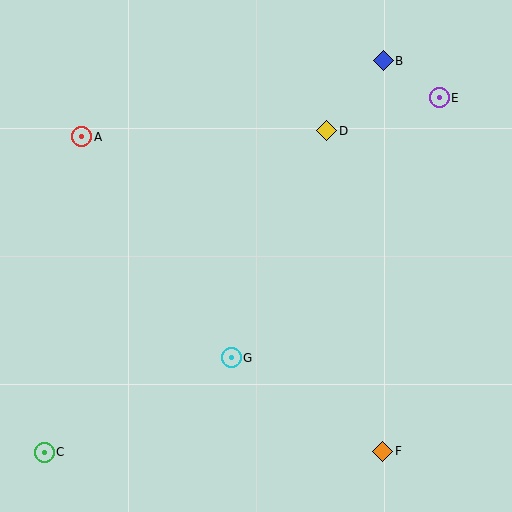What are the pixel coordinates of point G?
Point G is at (231, 358).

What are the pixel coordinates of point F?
Point F is at (383, 451).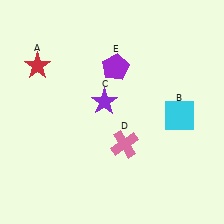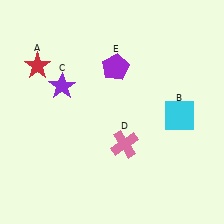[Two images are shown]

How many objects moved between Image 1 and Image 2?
1 object moved between the two images.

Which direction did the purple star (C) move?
The purple star (C) moved left.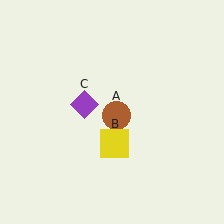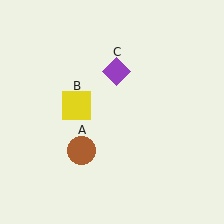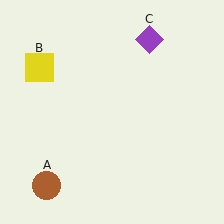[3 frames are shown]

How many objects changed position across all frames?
3 objects changed position: brown circle (object A), yellow square (object B), purple diamond (object C).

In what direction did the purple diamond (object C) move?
The purple diamond (object C) moved up and to the right.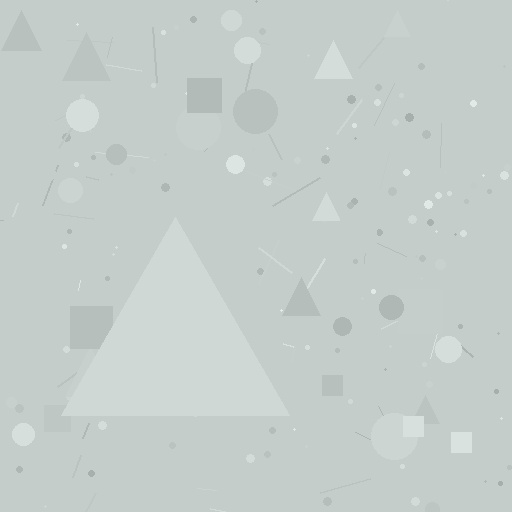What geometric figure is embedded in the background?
A triangle is embedded in the background.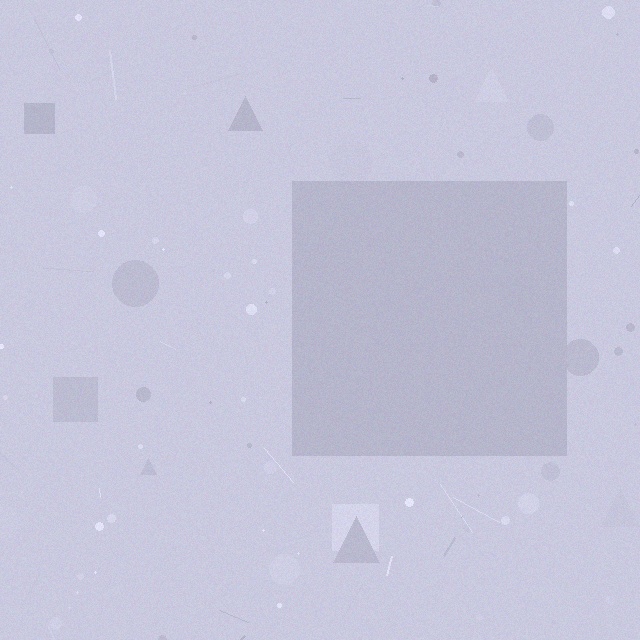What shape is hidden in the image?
A square is hidden in the image.